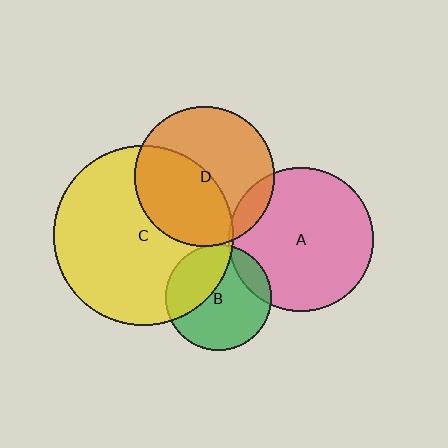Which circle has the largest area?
Circle C (yellow).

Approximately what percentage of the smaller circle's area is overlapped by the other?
Approximately 15%.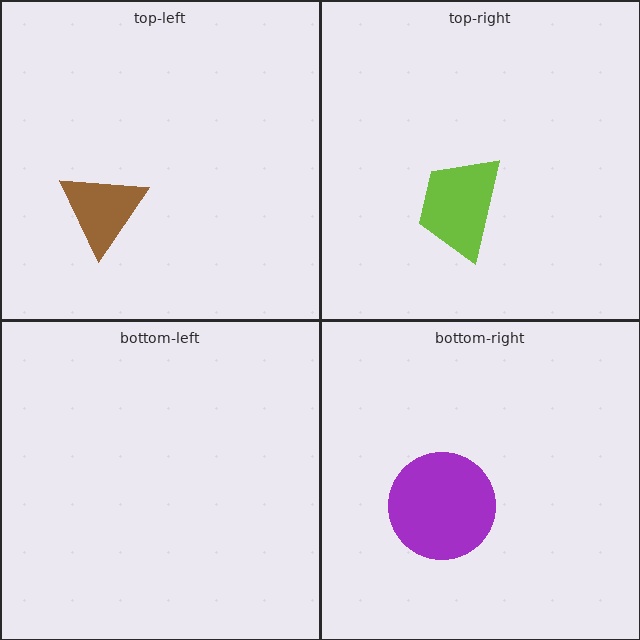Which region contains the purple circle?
The bottom-right region.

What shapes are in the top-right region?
The lime trapezoid.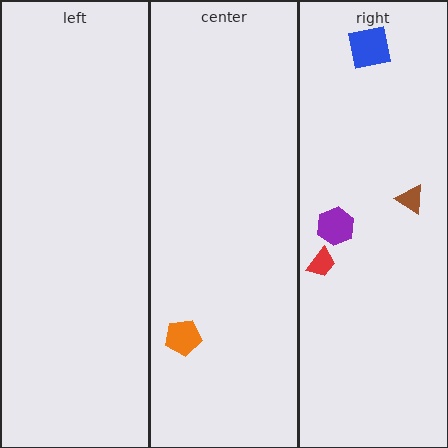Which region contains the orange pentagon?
The center region.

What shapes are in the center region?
The orange pentagon.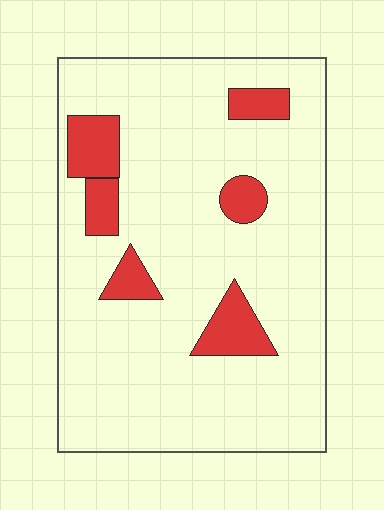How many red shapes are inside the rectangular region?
6.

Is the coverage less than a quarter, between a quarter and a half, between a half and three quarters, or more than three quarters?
Less than a quarter.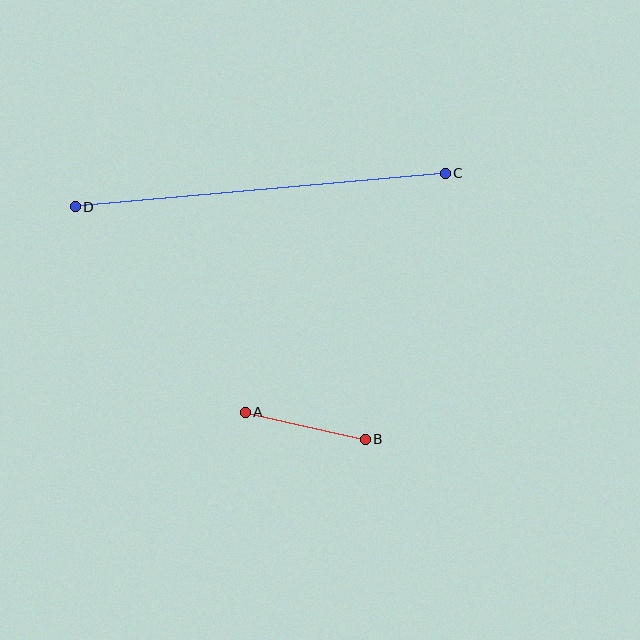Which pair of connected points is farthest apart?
Points C and D are farthest apart.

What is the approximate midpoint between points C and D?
The midpoint is at approximately (260, 190) pixels.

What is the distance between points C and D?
The distance is approximately 371 pixels.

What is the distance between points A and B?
The distance is approximately 123 pixels.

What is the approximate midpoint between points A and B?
The midpoint is at approximately (305, 426) pixels.